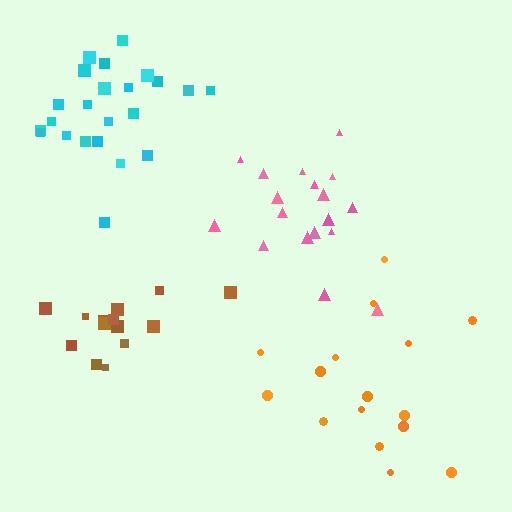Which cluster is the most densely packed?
Brown.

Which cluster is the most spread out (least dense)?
Orange.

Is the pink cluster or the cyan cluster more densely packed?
Cyan.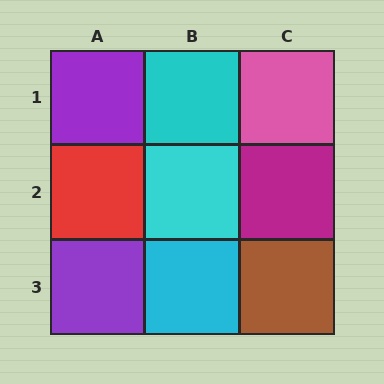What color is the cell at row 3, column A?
Purple.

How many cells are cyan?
3 cells are cyan.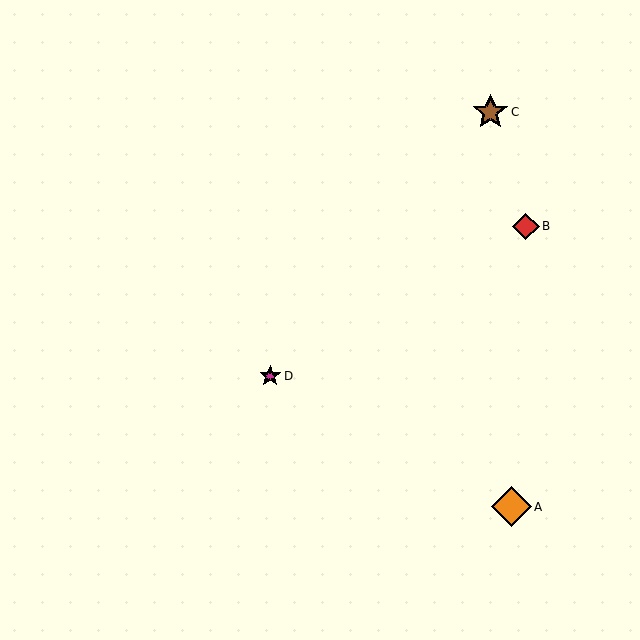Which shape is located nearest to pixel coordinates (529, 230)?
The red diamond (labeled B) at (526, 226) is nearest to that location.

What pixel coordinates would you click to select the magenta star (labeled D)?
Click at (270, 376) to select the magenta star D.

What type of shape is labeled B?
Shape B is a red diamond.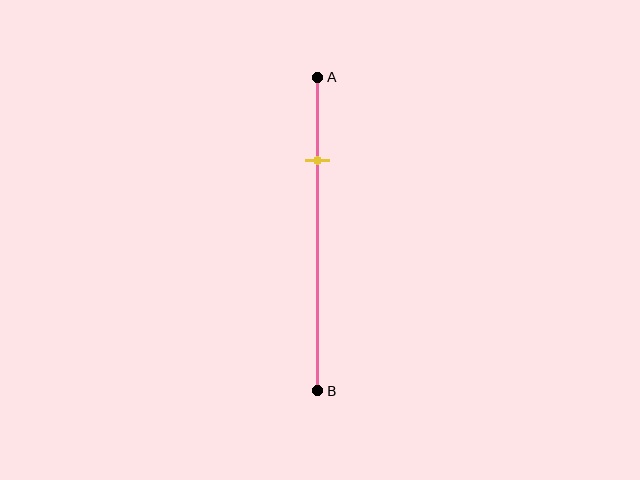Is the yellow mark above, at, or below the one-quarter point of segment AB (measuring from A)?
The yellow mark is approximately at the one-quarter point of segment AB.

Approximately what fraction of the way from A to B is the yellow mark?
The yellow mark is approximately 25% of the way from A to B.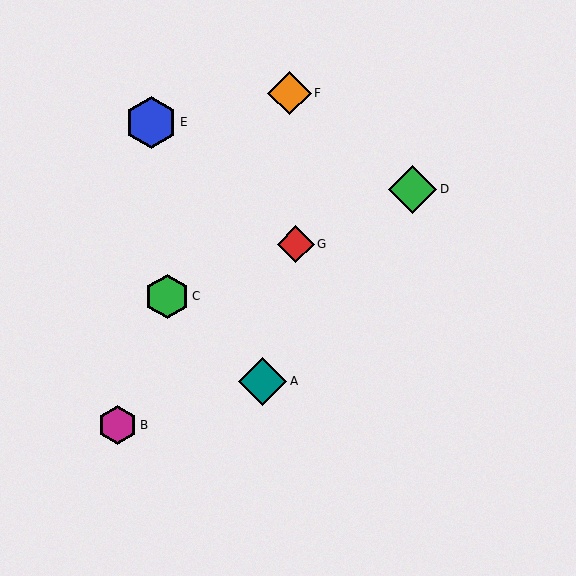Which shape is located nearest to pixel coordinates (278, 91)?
The orange diamond (labeled F) at (289, 93) is nearest to that location.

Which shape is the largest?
The blue hexagon (labeled E) is the largest.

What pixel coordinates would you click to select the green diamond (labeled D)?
Click at (413, 189) to select the green diamond D.